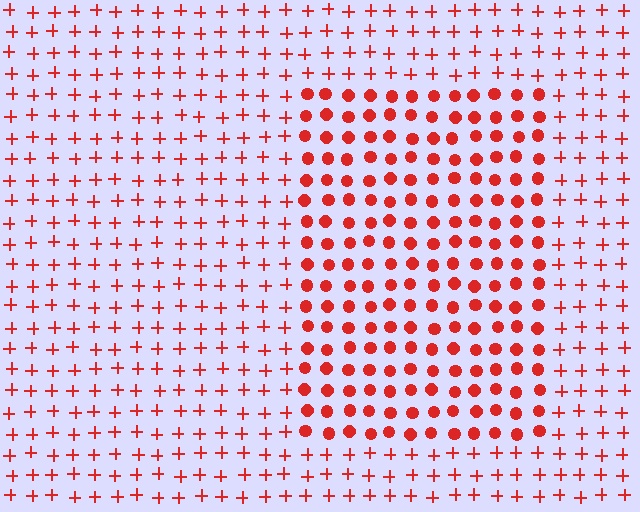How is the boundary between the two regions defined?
The boundary is defined by a change in element shape: circles inside vs. plus signs outside. All elements share the same color and spacing.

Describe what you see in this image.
The image is filled with small red elements arranged in a uniform grid. A rectangle-shaped region contains circles, while the surrounding area contains plus signs. The boundary is defined purely by the change in element shape.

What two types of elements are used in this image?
The image uses circles inside the rectangle region and plus signs outside it.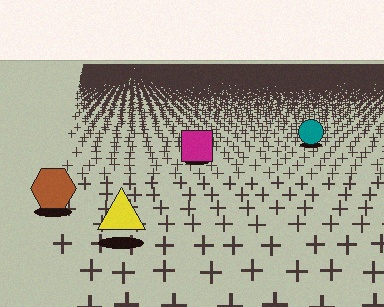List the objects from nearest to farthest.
From nearest to farthest: the yellow triangle, the brown hexagon, the magenta square, the teal circle.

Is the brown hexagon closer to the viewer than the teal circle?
Yes. The brown hexagon is closer — you can tell from the texture gradient: the ground texture is coarser near it.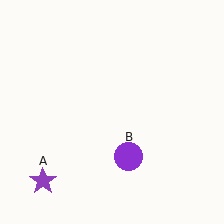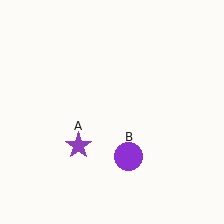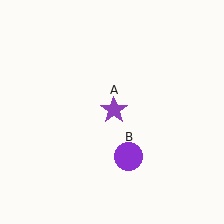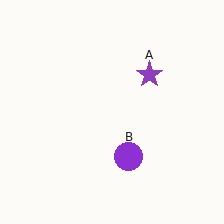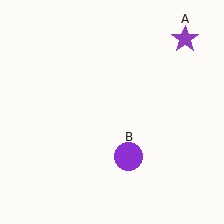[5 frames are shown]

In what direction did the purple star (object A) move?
The purple star (object A) moved up and to the right.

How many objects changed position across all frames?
1 object changed position: purple star (object A).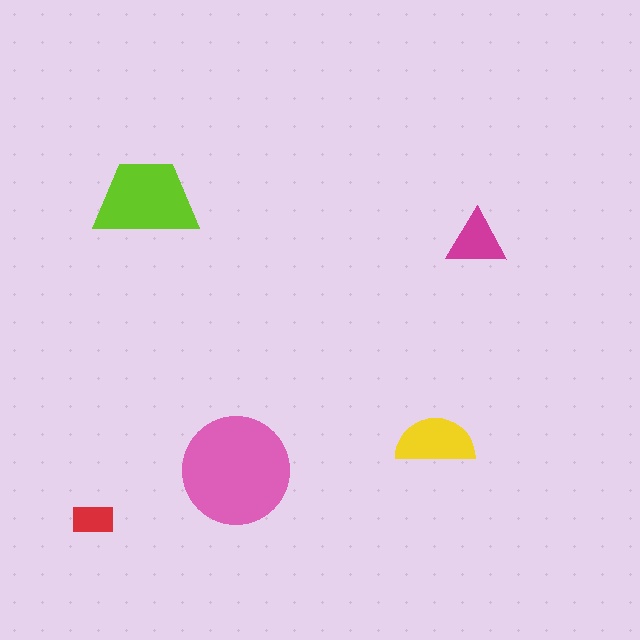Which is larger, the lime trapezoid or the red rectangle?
The lime trapezoid.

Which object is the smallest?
The red rectangle.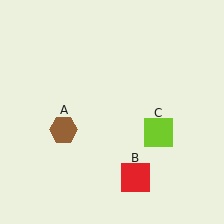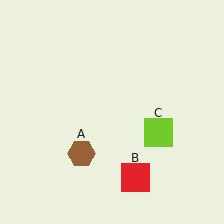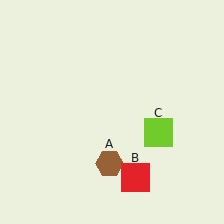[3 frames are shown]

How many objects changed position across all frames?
1 object changed position: brown hexagon (object A).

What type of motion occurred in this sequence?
The brown hexagon (object A) rotated counterclockwise around the center of the scene.